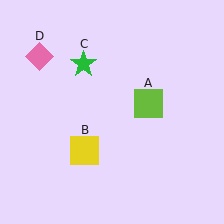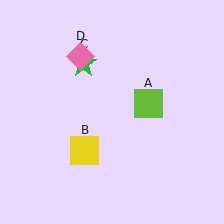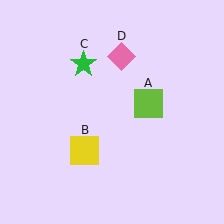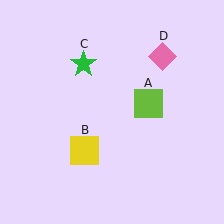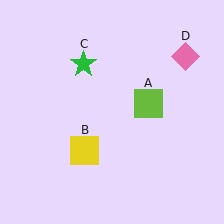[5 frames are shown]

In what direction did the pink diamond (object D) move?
The pink diamond (object D) moved right.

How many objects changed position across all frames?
1 object changed position: pink diamond (object D).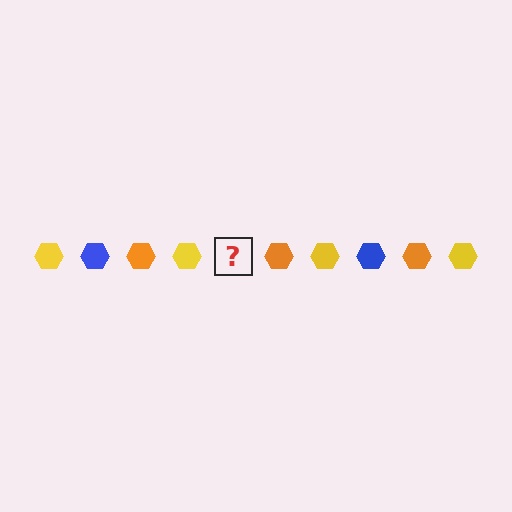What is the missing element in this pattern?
The missing element is a blue hexagon.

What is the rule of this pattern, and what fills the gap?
The rule is that the pattern cycles through yellow, blue, orange hexagons. The gap should be filled with a blue hexagon.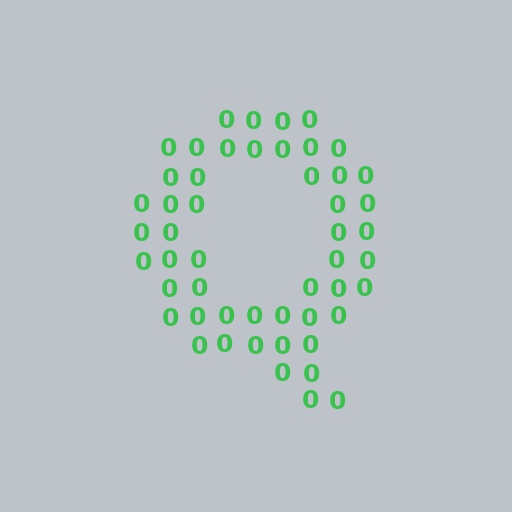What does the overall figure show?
The overall figure shows the letter Q.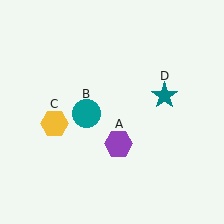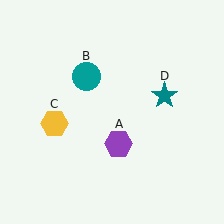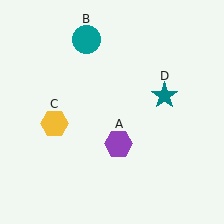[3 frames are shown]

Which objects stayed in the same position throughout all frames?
Purple hexagon (object A) and yellow hexagon (object C) and teal star (object D) remained stationary.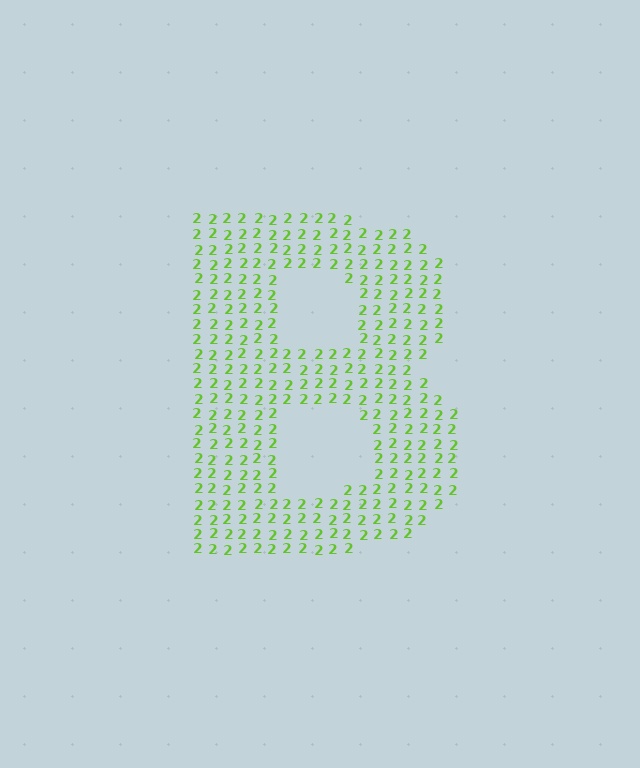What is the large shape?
The large shape is the letter B.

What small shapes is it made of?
It is made of small digit 2's.